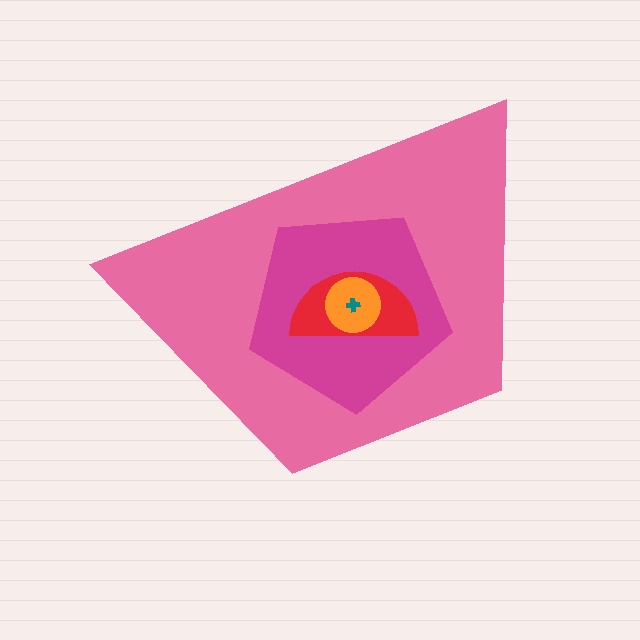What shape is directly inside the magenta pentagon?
The red semicircle.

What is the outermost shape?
The pink trapezoid.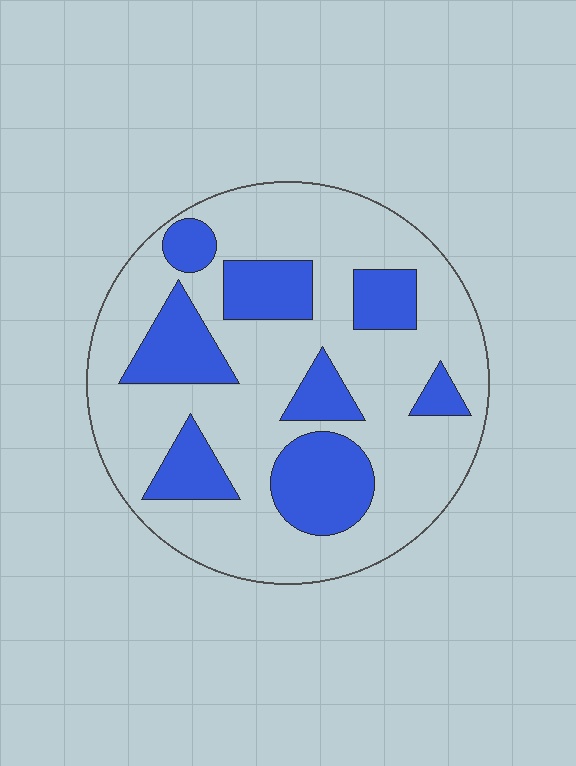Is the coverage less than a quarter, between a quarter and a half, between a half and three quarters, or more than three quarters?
Between a quarter and a half.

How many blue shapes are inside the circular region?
8.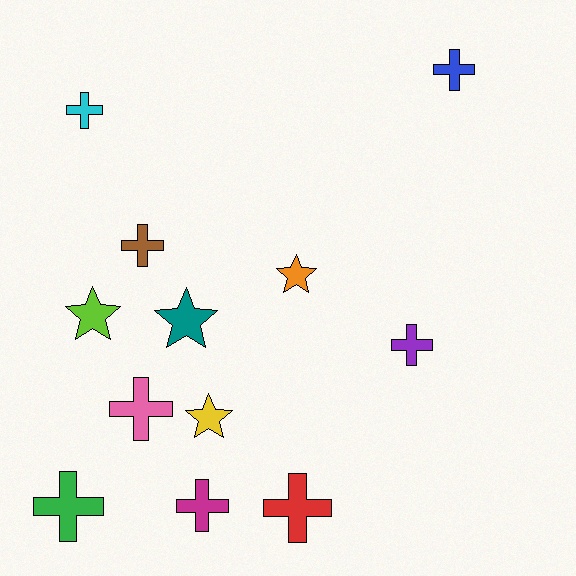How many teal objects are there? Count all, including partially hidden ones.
There is 1 teal object.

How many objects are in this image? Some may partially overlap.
There are 12 objects.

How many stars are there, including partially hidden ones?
There are 4 stars.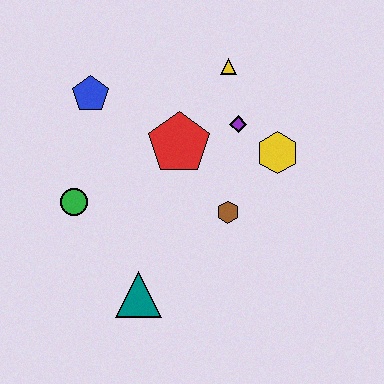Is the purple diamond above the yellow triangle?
No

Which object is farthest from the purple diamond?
The teal triangle is farthest from the purple diamond.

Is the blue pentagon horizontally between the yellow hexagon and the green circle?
Yes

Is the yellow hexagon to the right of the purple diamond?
Yes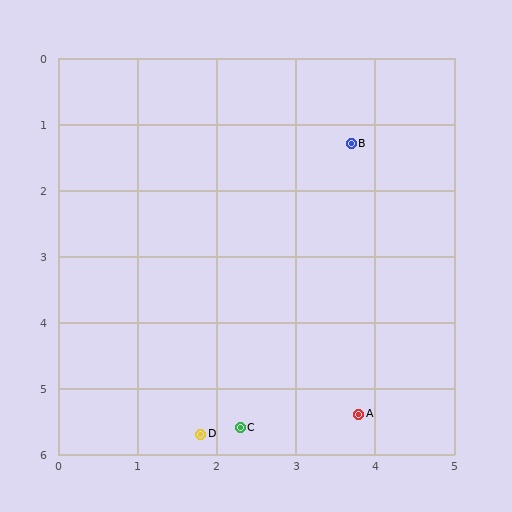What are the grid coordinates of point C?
Point C is at approximately (2.3, 5.6).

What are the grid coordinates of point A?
Point A is at approximately (3.8, 5.4).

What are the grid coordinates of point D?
Point D is at approximately (1.8, 5.7).